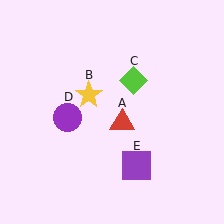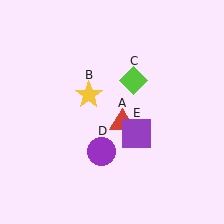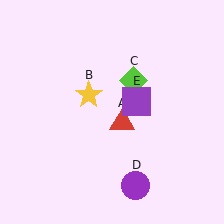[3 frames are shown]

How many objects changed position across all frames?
2 objects changed position: purple circle (object D), purple square (object E).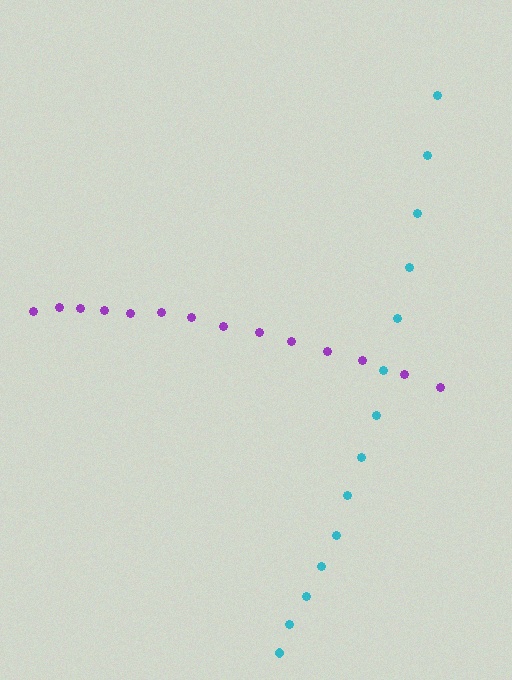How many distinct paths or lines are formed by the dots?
There are 2 distinct paths.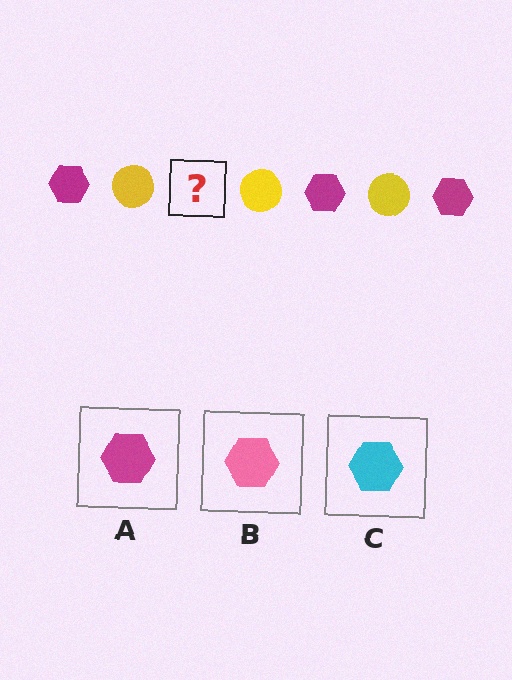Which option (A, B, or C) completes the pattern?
A.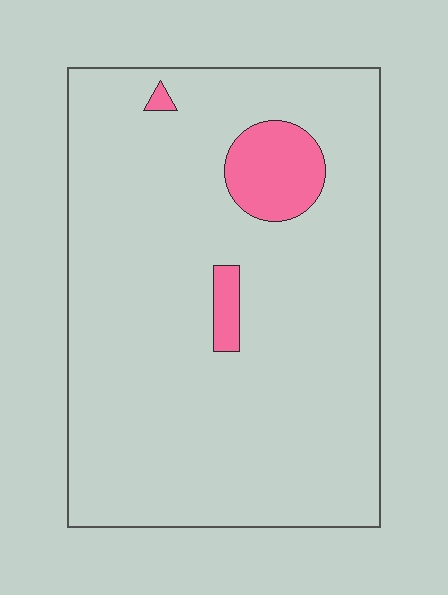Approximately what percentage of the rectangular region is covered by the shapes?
Approximately 10%.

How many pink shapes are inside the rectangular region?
3.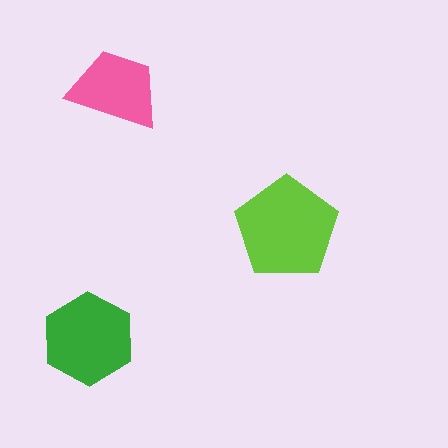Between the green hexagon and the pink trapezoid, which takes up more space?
The green hexagon.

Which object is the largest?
The lime pentagon.